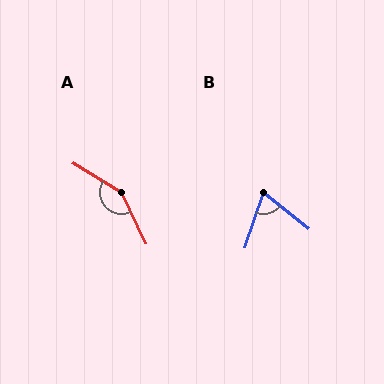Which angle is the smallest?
B, at approximately 69 degrees.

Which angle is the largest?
A, at approximately 147 degrees.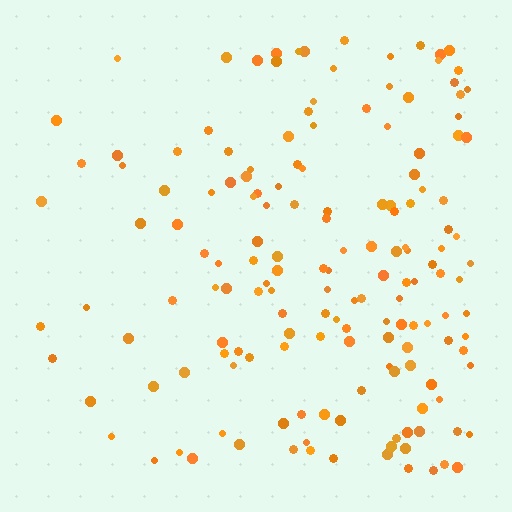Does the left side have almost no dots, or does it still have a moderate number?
Still a moderate number, just noticeably fewer than the right.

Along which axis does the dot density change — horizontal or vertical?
Horizontal.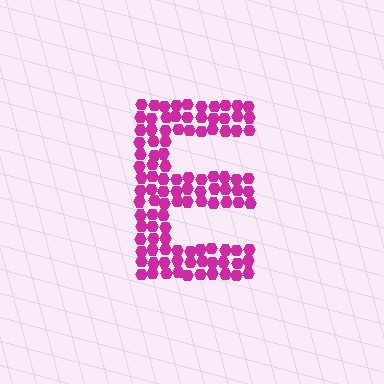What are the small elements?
The small elements are hexagons.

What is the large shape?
The large shape is the letter E.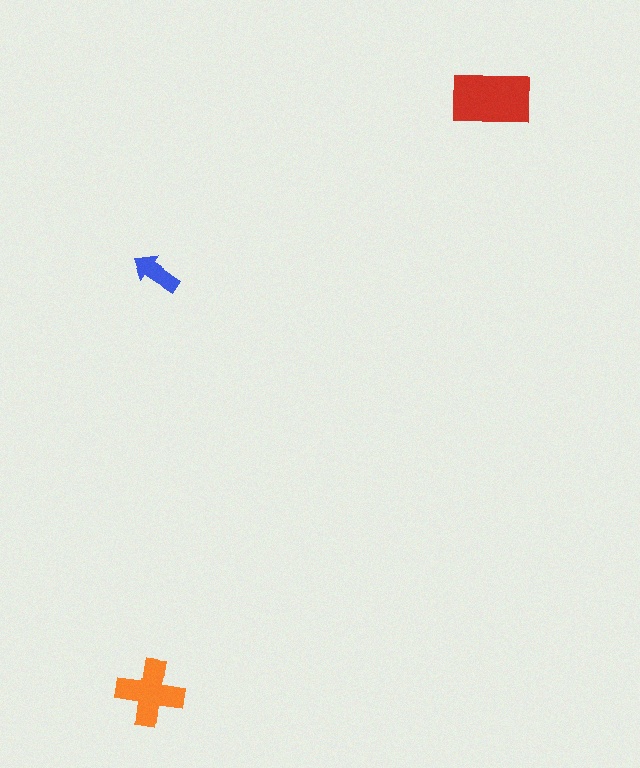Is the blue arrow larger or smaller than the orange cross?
Smaller.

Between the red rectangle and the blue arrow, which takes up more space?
The red rectangle.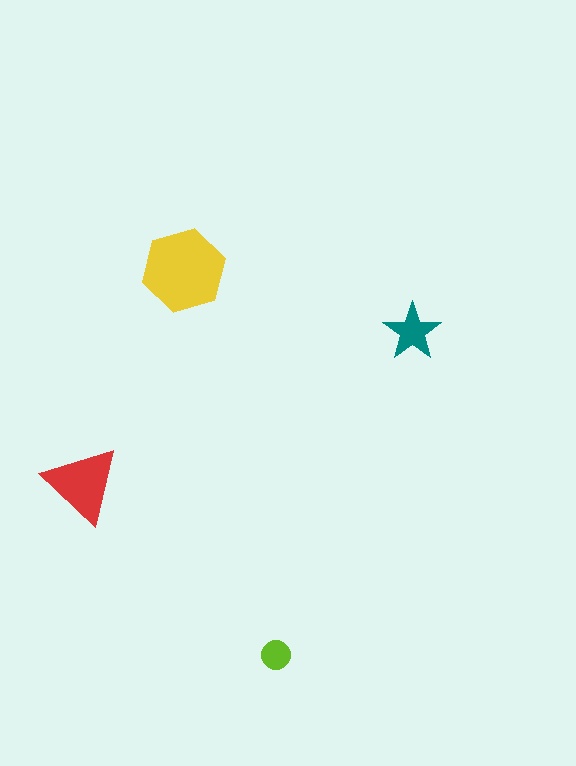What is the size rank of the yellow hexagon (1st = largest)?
1st.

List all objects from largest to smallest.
The yellow hexagon, the red triangle, the teal star, the lime circle.